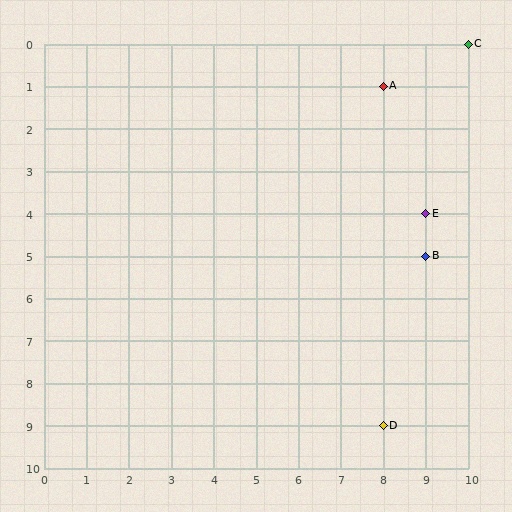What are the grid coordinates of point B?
Point B is at grid coordinates (9, 5).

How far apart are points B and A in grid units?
Points B and A are 1 column and 4 rows apart (about 4.1 grid units diagonally).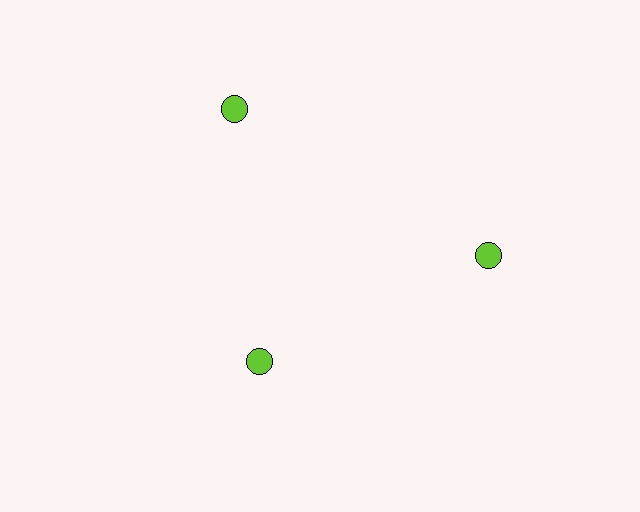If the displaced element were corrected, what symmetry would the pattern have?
It would have 3-fold rotational symmetry — the pattern would map onto itself every 120 degrees.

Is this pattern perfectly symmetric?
No. The 3 lime circles are arranged in a ring, but one element near the 7 o'clock position is pulled inward toward the center, breaking the 3-fold rotational symmetry.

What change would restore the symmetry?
The symmetry would be restored by moving it outward, back onto the ring so that all 3 circles sit at equal angles and equal distance from the center.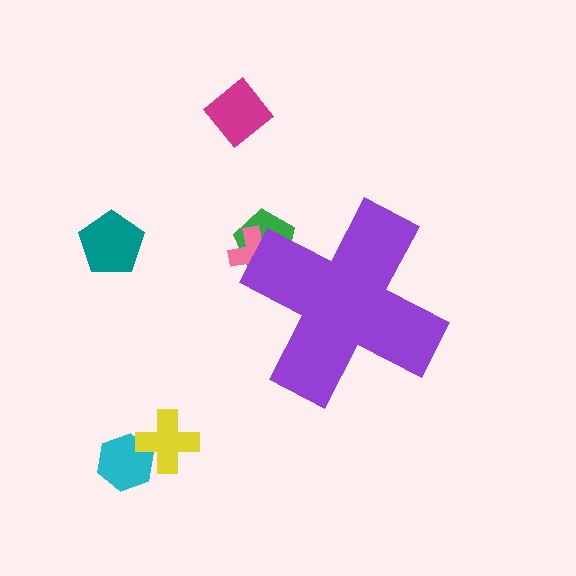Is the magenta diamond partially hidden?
No, the magenta diamond is fully visible.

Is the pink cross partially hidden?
Yes, the pink cross is partially hidden behind the purple cross.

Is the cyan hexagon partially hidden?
No, the cyan hexagon is fully visible.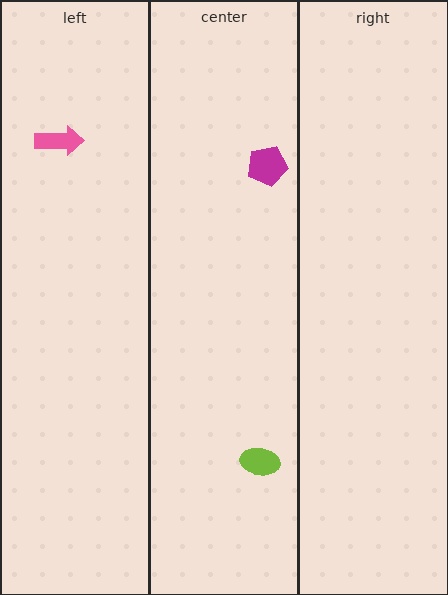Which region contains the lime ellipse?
The center region.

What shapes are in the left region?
The pink arrow.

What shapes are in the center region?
The magenta pentagon, the lime ellipse.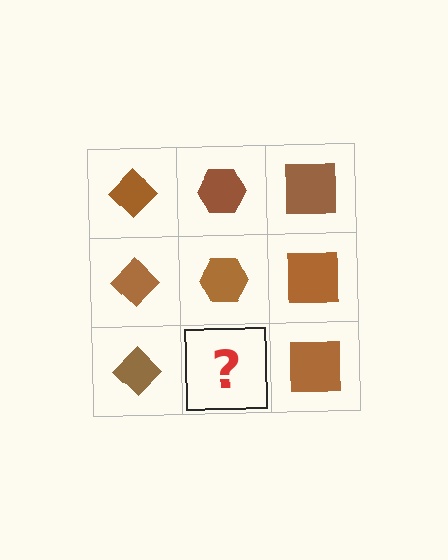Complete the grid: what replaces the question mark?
The question mark should be replaced with a brown hexagon.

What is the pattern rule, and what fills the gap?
The rule is that each column has a consistent shape. The gap should be filled with a brown hexagon.